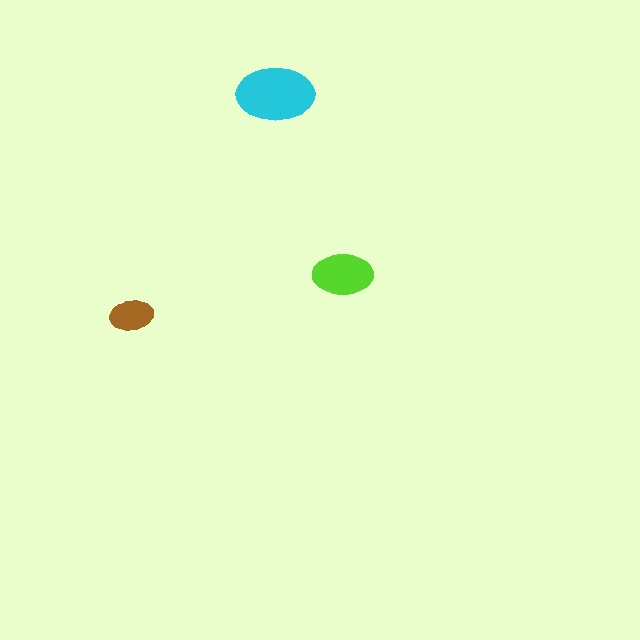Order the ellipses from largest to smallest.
the cyan one, the lime one, the brown one.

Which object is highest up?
The cyan ellipse is topmost.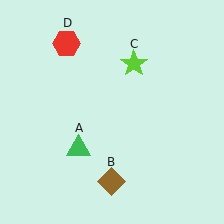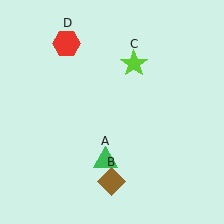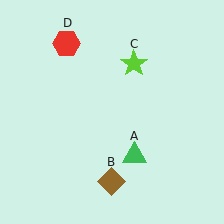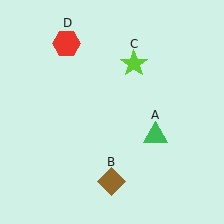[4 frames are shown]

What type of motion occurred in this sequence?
The green triangle (object A) rotated counterclockwise around the center of the scene.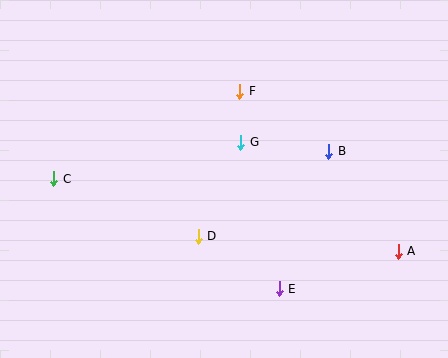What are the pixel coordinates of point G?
Point G is at (241, 142).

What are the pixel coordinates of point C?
Point C is at (54, 179).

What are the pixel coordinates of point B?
Point B is at (329, 151).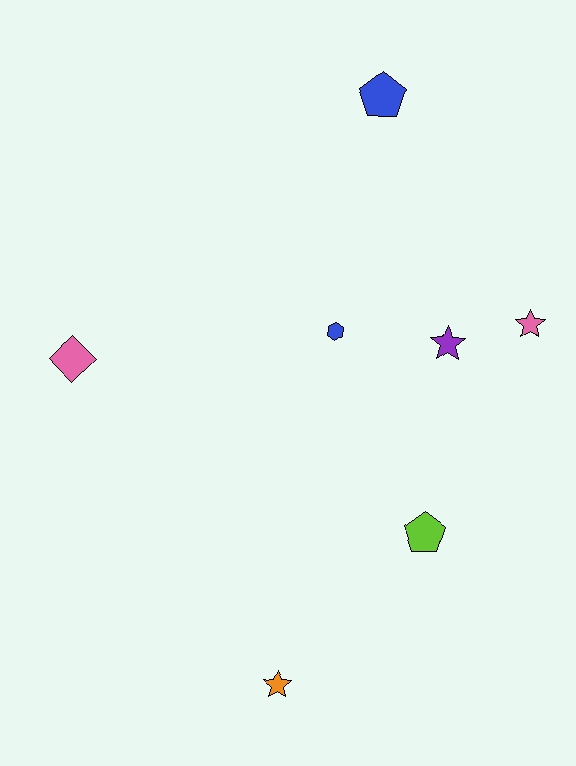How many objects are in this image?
There are 7 objects.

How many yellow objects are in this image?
There are no yellow objects.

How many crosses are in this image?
There are no crosses.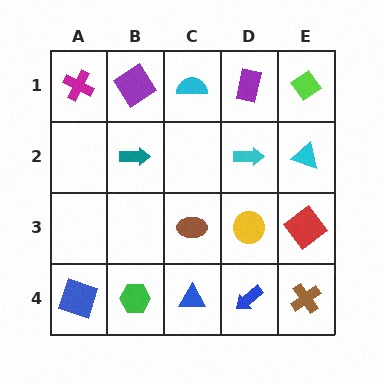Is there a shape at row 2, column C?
No, that cell is empty.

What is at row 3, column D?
A yellow circle.